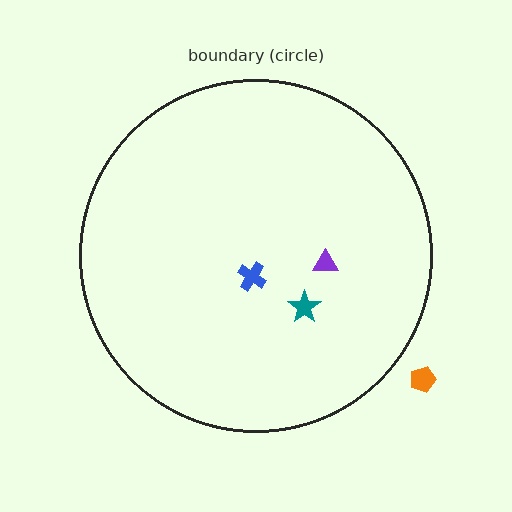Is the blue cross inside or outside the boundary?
Inside.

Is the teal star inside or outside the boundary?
Inside.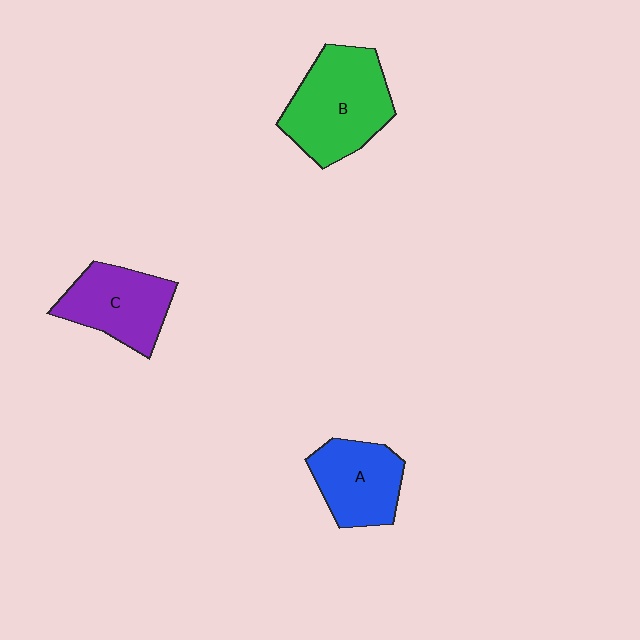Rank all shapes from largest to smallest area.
From largest to smallest: B (green), C (purple), A (blue).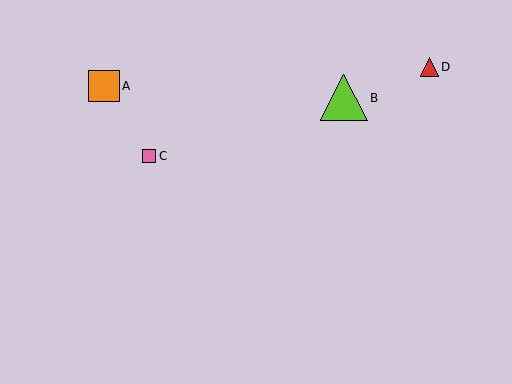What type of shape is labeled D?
Shape D is a red triangle.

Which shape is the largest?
The lime triangle (labeled B) is the largest.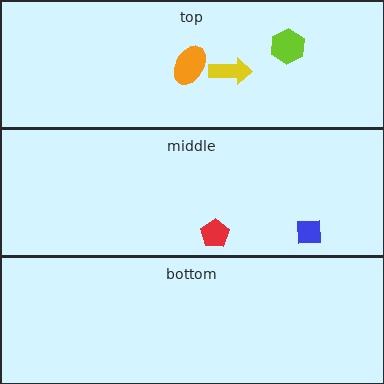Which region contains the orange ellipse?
The top region.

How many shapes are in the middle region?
2.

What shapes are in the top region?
The orange ellipse, the yellow arrow, the lime hexagon.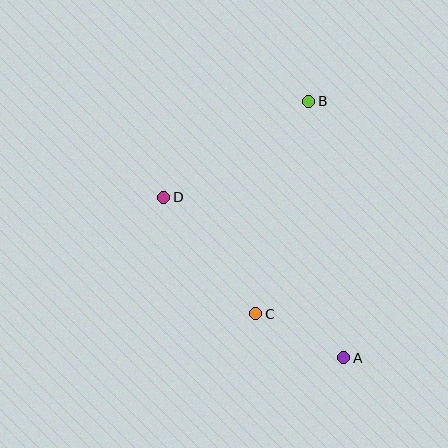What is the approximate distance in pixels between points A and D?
The distance between A and D is approximately 241 pixels.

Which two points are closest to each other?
Points A and C are closest to each other.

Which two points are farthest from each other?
Points A and B are farthest from each other.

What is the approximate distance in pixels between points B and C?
The distance between B and C is approximately 219 pixels.